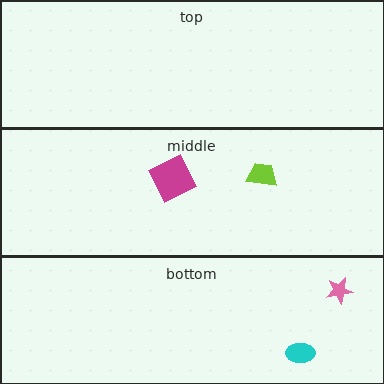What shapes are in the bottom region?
The pink star, the cyan ellipse.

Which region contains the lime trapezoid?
The middle region.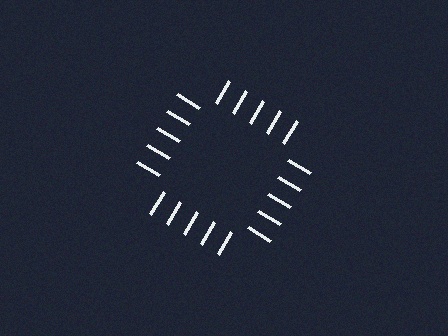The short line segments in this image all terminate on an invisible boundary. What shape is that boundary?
An illusory square — the line segments terminate on its edges but no continuous stroke is drawn.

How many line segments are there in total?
20 — 5 along each of the 4 edges.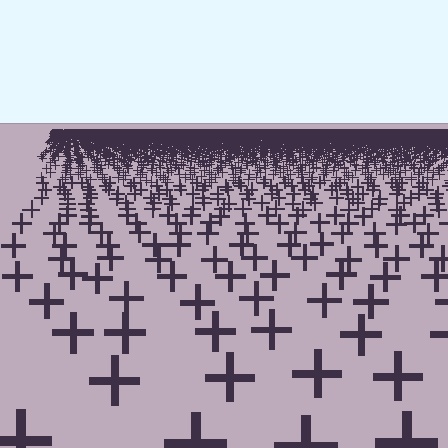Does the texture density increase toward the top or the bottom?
Density increases toward the top.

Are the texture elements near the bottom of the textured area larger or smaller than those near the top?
Larger. Near the bottom, elements are closer to the viewer and appear at a bigger on-screen size.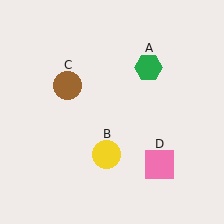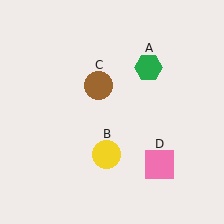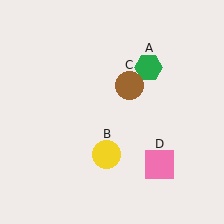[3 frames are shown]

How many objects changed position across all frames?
1 object changed position: brown circle (object C).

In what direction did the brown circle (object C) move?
The brown circle (object C) moved right.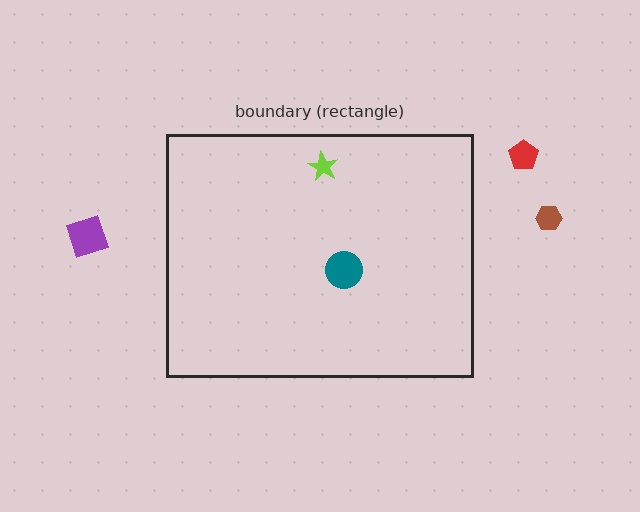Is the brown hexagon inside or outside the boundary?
Outside.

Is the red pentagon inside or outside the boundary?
Outside.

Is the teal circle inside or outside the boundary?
Inside.